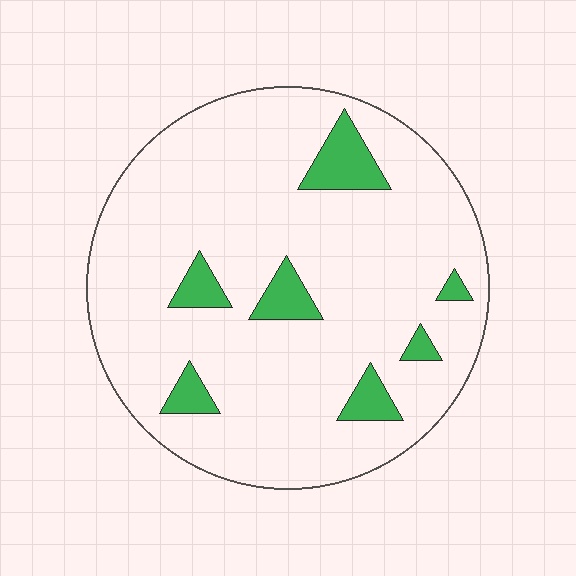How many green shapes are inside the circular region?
7.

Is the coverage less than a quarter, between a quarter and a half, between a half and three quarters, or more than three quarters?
Less than a quarter.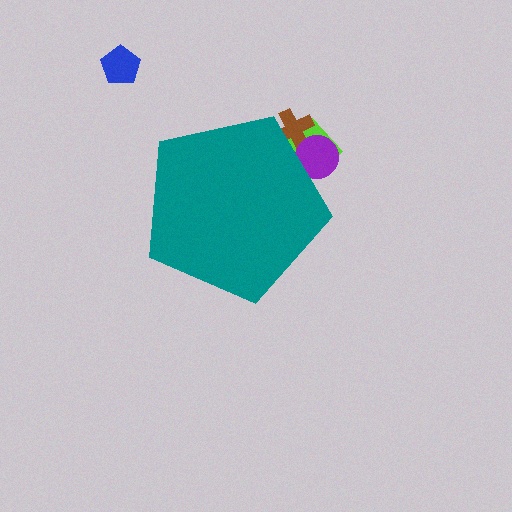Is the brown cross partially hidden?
Yes, the brown cross is partially hidden behind the teal pentagon.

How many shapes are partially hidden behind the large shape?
3 shapes are partially hidden.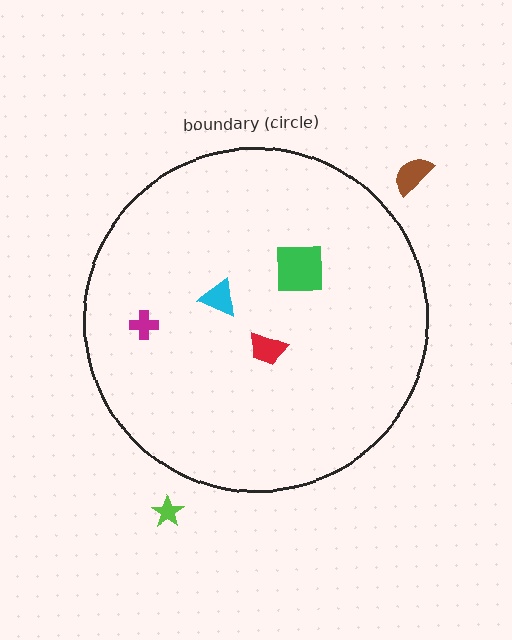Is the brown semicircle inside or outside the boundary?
Outside.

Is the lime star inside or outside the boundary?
Outside.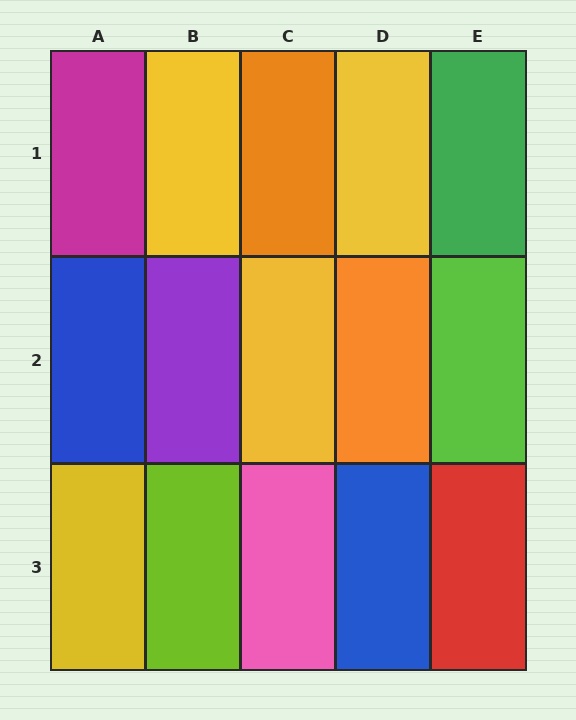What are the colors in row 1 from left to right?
Magenta, yellow, orange, yellow, green.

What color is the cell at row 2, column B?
Purple.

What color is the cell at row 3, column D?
Blue.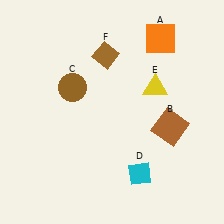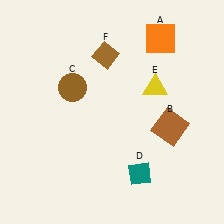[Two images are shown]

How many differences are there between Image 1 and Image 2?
There is 1 difference between the two images.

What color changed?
The diamond (D) changed from cyan in Image 1 to teal in Image 2.